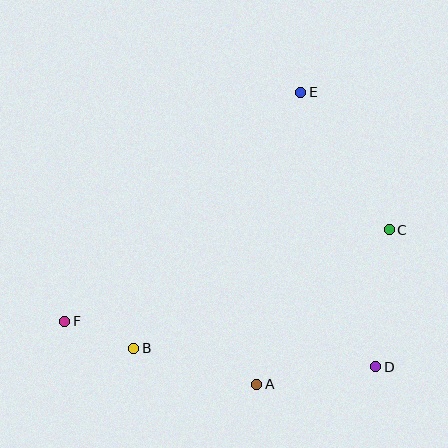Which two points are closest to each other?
Points B and F are closest to each other.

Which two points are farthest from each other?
Points C and F are farthest from each other.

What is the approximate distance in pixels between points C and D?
The distance between C and D is approximately 138 pixels.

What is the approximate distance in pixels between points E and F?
The distance between E and F is approximately 329 pixels.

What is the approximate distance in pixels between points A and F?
The distance between A and F is approximately 202 pixels.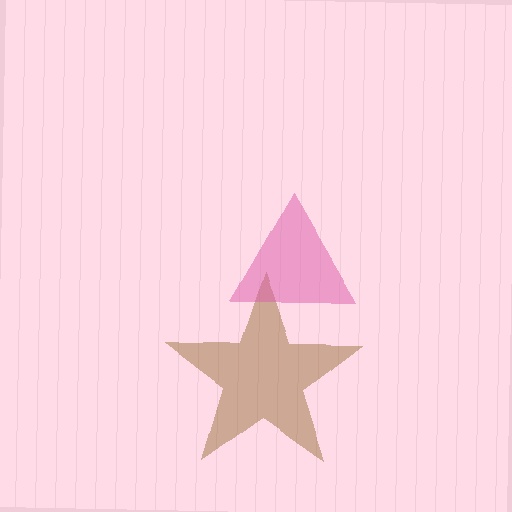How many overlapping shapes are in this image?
There are 2 overlapping shapes in the image.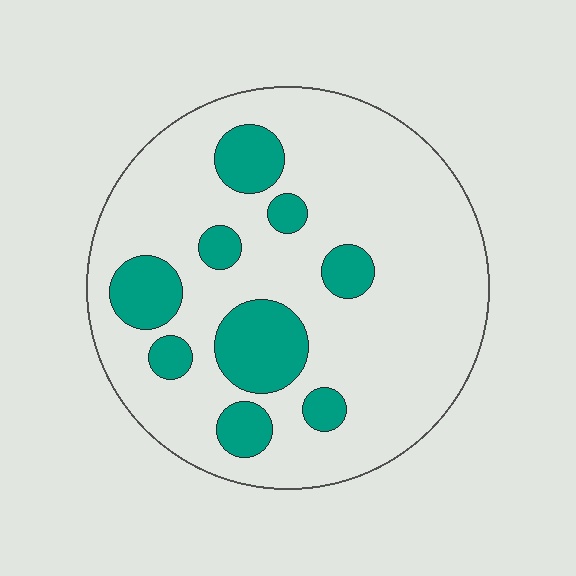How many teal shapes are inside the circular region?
9.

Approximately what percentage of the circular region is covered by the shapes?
Approximately 20%.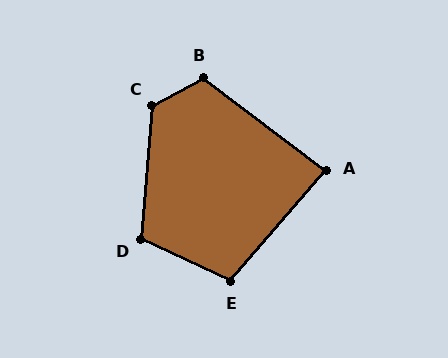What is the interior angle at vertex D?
Approximately 111 degrees (obtuse).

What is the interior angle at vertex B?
Approximately 115 degrees (obtuse).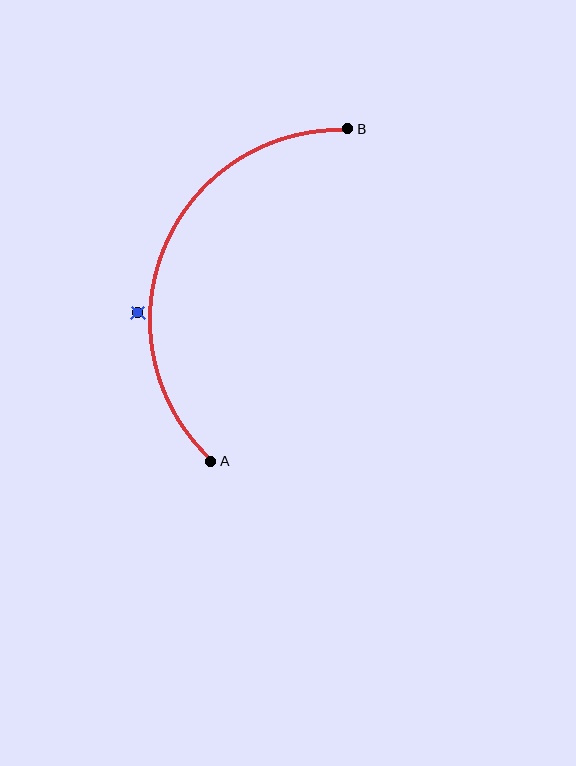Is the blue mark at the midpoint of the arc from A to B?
No — the blue mark does not lie on the arc at all. It sits slightly outside the curve.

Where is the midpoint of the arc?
The arc midpoint is the point on the curve farthest from the straight line joining A and B. It sits to the left of that line.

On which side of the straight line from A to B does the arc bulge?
The arc bulges to the left of the straight line connecting A and B.